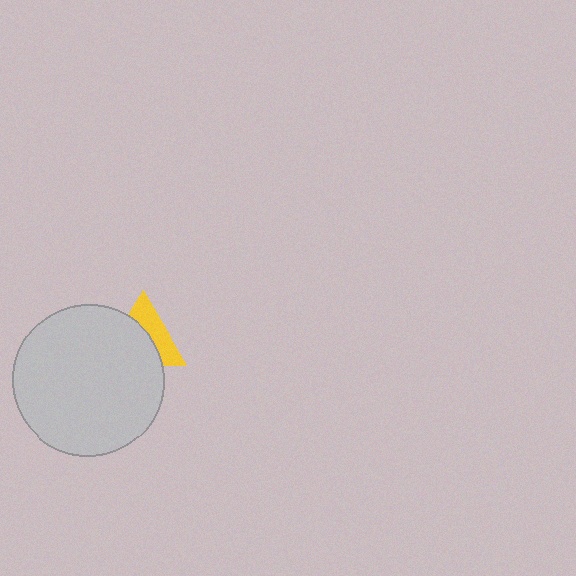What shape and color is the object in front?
The object in front is a light gray circle.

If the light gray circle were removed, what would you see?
You would see the complete yellow triangle.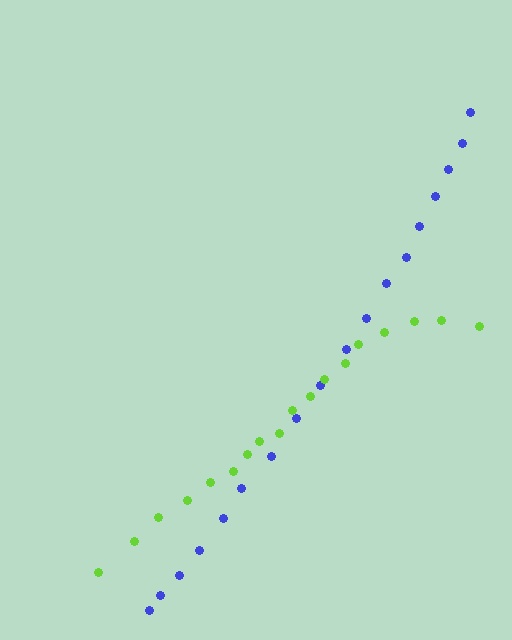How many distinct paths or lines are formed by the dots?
There are 2 distinct paths.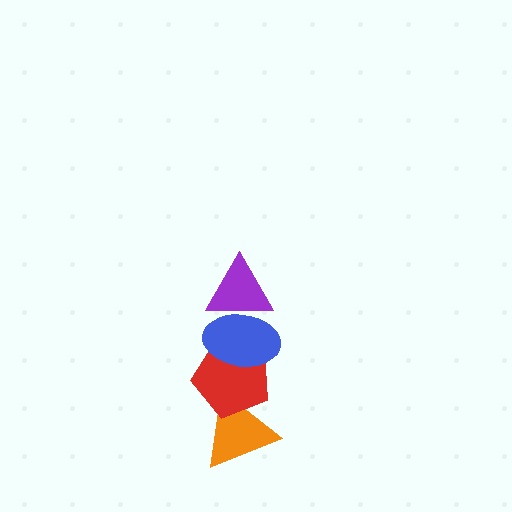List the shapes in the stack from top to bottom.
From top to bottom: the purple triangle, the blue ellipse, the red pentagon, the orange triangle.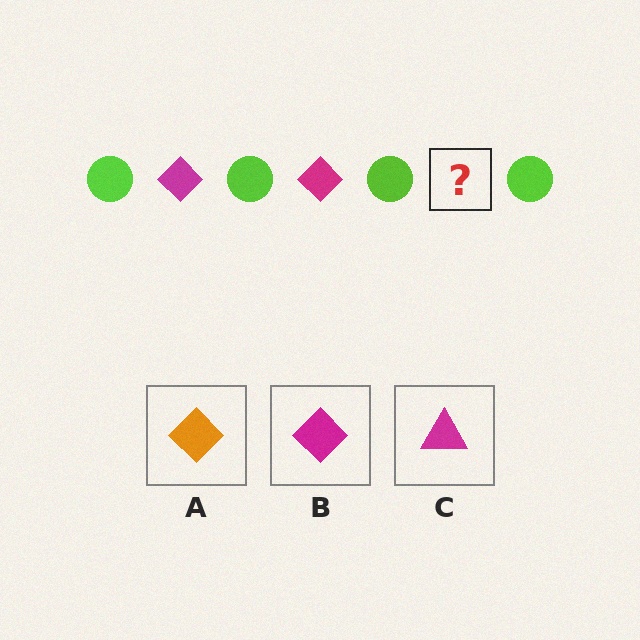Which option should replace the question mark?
Option B.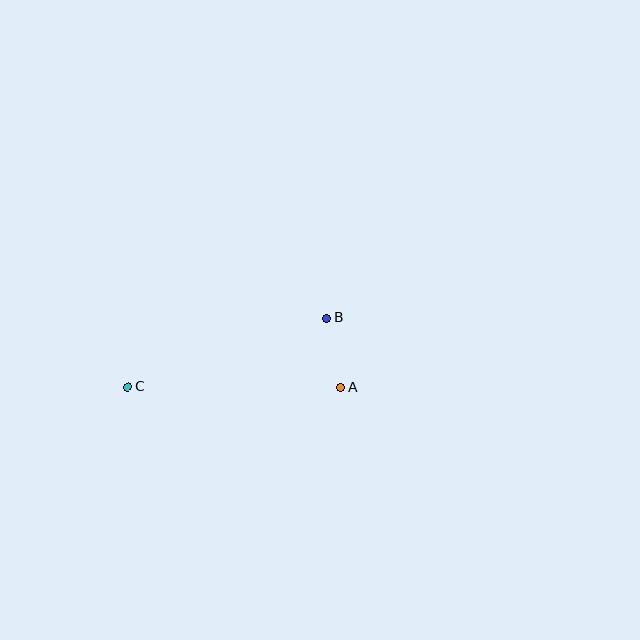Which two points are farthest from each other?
Points A and C are farthest from each other.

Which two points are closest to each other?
Points A and B are closest to each other.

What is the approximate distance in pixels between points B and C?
The distance between B and C is approximately 210 pixels.